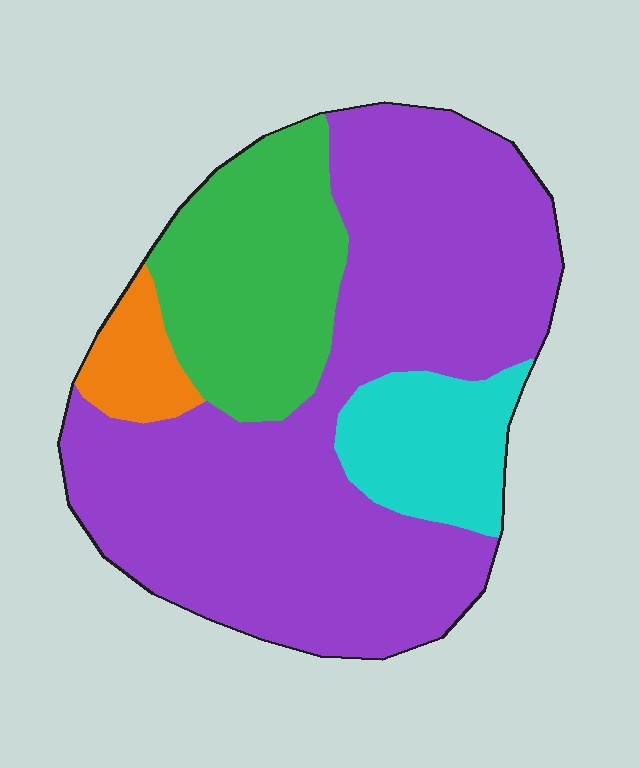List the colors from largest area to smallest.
From largest to smallest: purple, green, cyan, orange.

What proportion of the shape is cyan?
Cyan covers about 10% of the shape.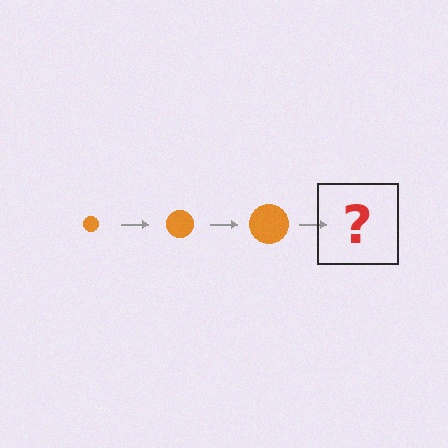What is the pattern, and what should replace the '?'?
The pattern is that the circle gets progressively larger each step. The '?' should be an orange circle, larger than the previous one.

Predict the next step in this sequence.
The next step is an orange circle, larger than the previous one.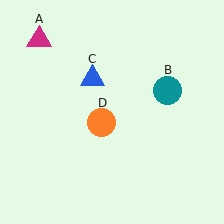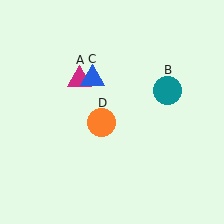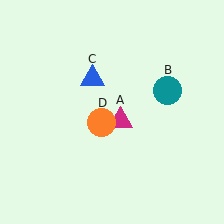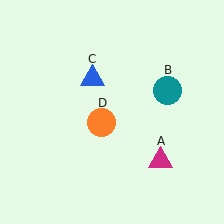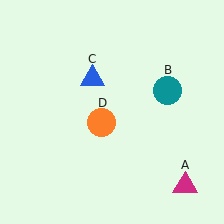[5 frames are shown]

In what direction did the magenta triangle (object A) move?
The magenta triangle (object A) moved down and to the right.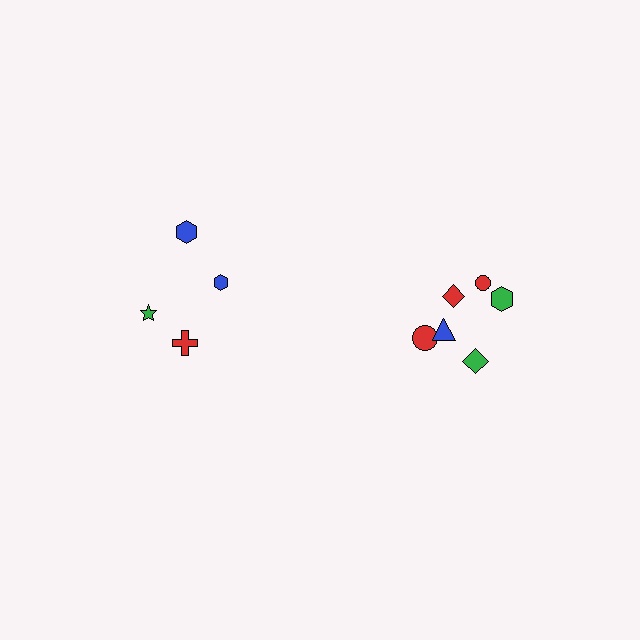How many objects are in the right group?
There are 6 objects.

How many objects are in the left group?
There are 4 objects.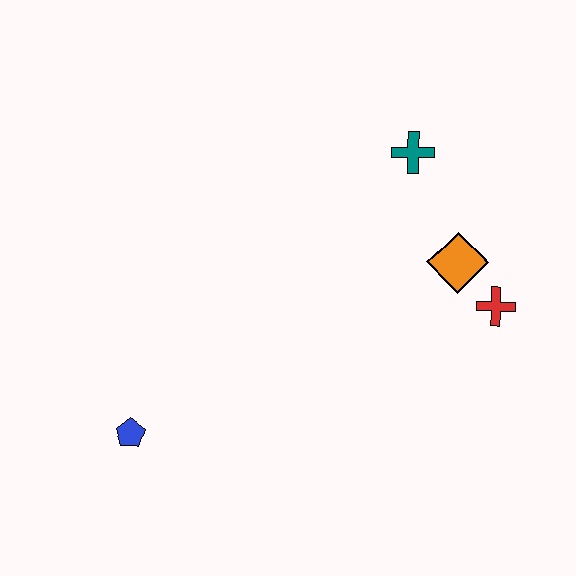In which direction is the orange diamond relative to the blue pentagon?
The orange diamond is to the right of the blue pentagon.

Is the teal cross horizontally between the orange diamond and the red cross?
No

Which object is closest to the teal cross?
The orange diamond is closest to the teal cross.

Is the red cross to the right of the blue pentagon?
Yes